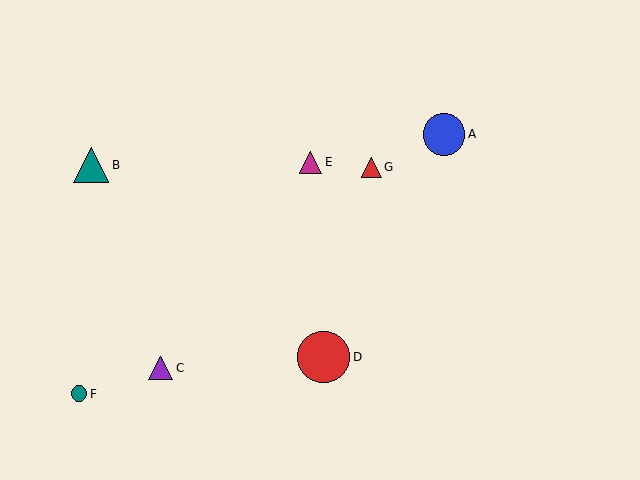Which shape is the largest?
The red circle (labeled D) is the largest.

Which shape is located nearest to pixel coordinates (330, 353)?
The red circle (labeled D) at (324, 357) is nearest to that location.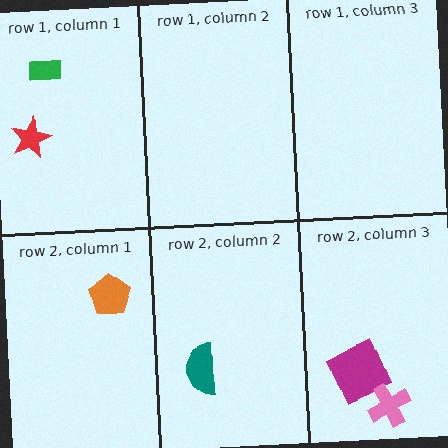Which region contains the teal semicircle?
The row 2, column 2 region.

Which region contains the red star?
The row 1, column 1 region.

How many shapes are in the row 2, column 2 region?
1.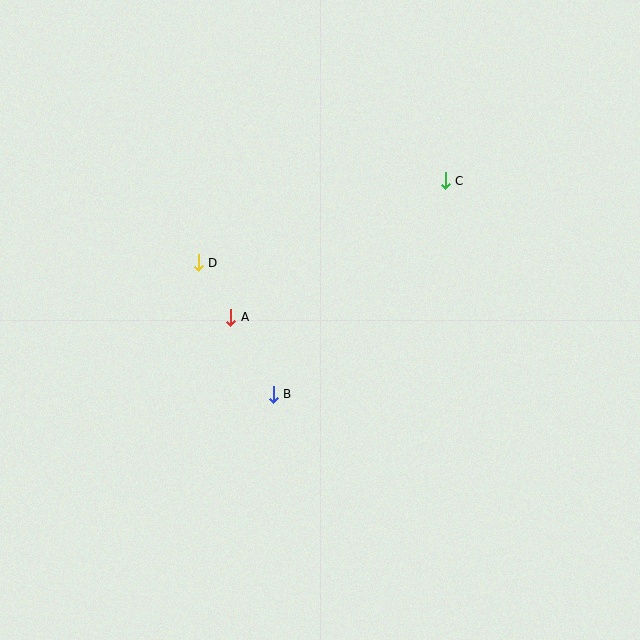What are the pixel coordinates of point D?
Point D is at (198, 263).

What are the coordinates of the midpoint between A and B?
The midpoint between A and B is at (252, 356).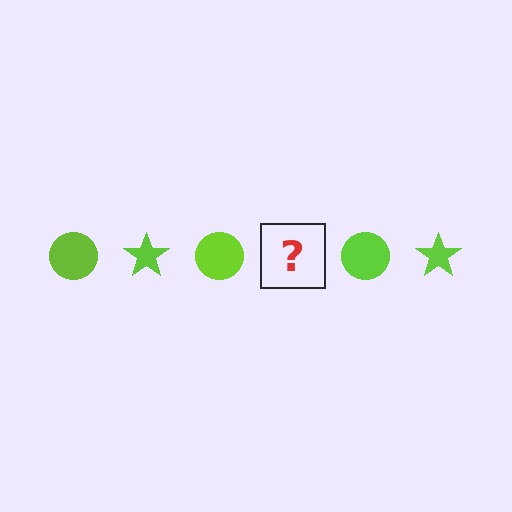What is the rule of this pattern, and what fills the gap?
The rule is that the pattern cycles through circle, star shapes in lime. The gap should be filled with a lime star.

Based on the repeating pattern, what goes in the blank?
The blank should be a lime star.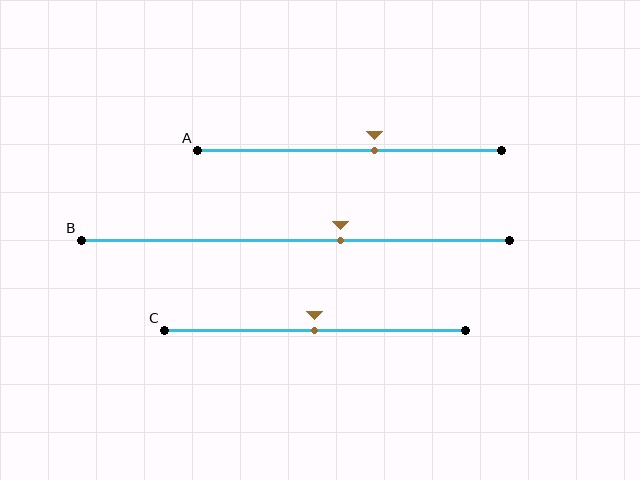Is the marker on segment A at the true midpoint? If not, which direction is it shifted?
No, the marker on segment A is shifted to the right by about 8% of the segment length.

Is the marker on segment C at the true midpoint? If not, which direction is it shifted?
Yes, the marker on segment C is at the true midpoint.